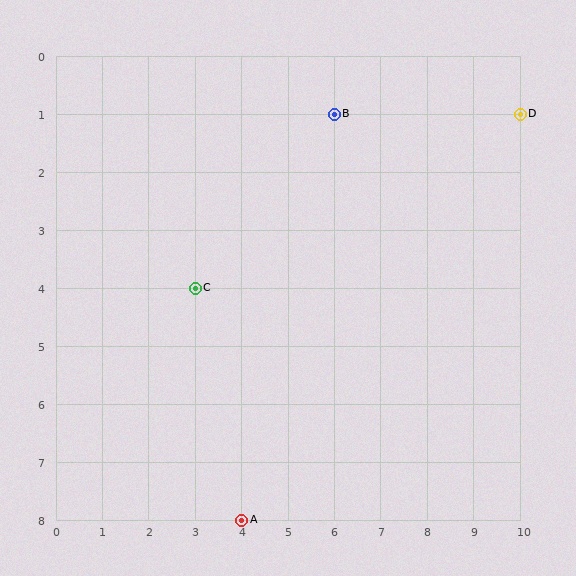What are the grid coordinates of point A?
Point A is at grid coordinates (4, 8).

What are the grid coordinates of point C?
Point C is at grid coordinates (3, 4).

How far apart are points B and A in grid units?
Points B and A are 2 columns and 7 rows apart (about 7.3 grid units diagonally).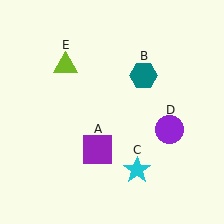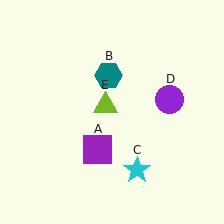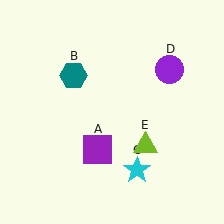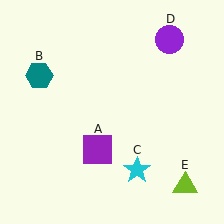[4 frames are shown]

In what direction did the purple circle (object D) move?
The purple circle (object D) moved up.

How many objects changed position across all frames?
3 objects changed position: teal hexagon (object B), purple circle (object D), lime triangle (object E).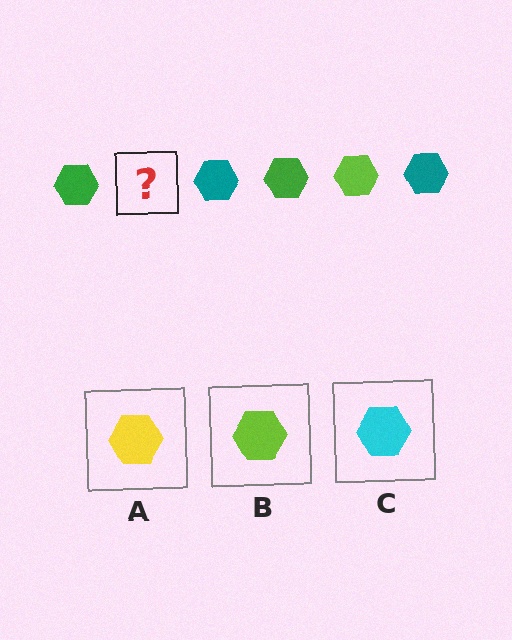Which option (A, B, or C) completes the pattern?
B.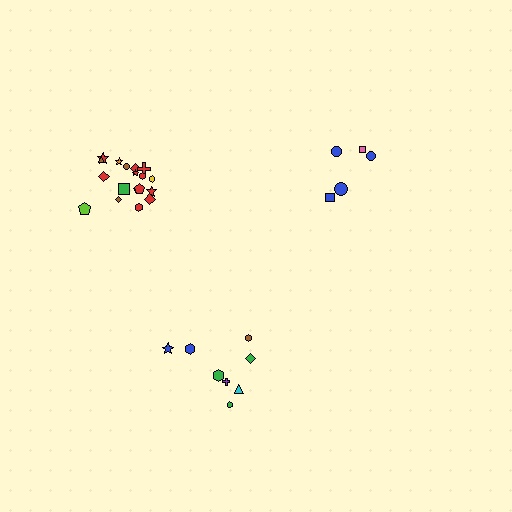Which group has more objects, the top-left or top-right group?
The top-left group.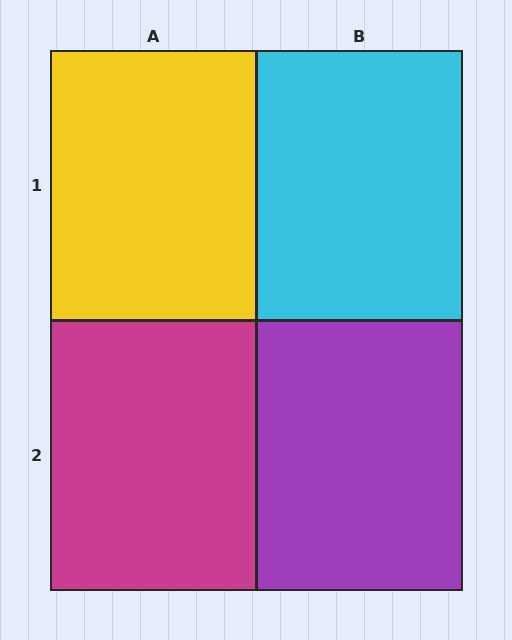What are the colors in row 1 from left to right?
Yellow, cyan.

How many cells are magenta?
1 cell is magenta.